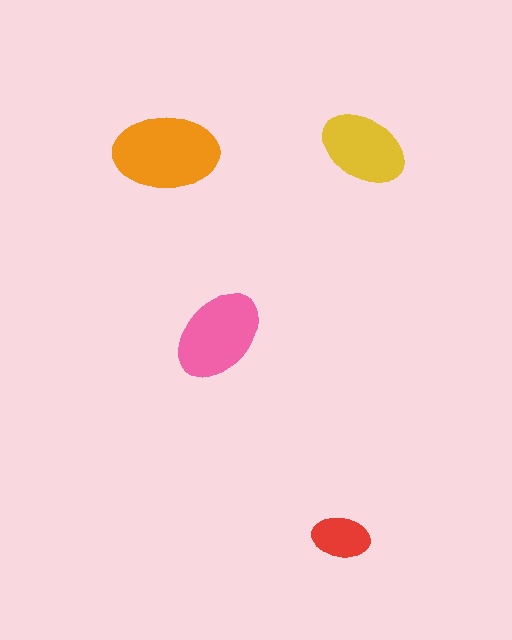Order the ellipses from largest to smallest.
the orange one, the pink one, the yellow one, the red one.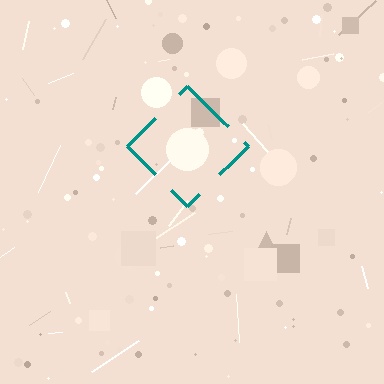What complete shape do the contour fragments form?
The contour fragments form a diamond.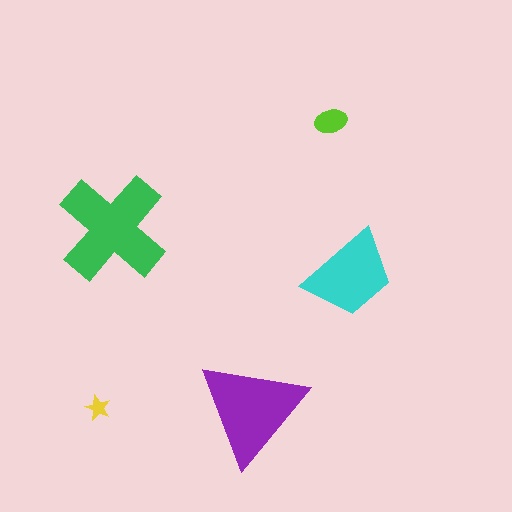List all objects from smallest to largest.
The yellow star, the lime ellipse, the cyan trapezoid, the purple triangle, the green cross.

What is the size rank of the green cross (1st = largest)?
1st.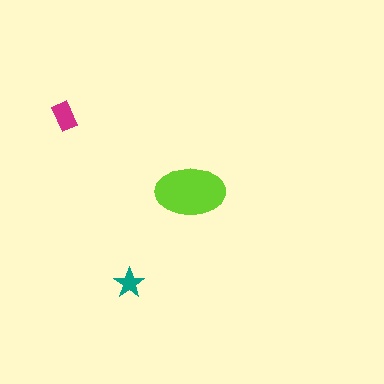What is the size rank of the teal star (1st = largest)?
3rd.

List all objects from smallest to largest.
The teal star, the magenta rectangle, the lime ellipse.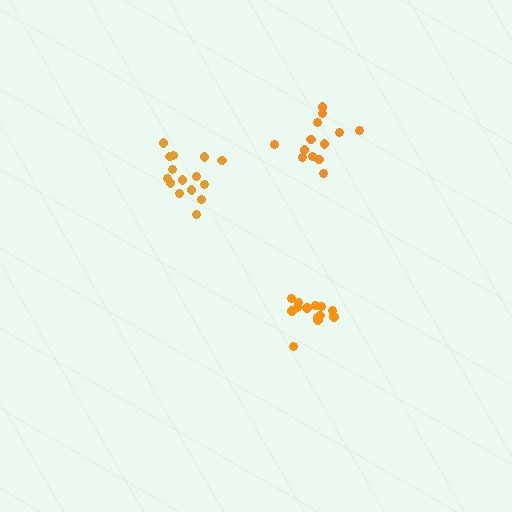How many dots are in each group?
Group 1: 13 dots, Group 2: 15 dots, Group 3: 13 dots (41 total).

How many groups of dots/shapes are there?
There are 3 groups.